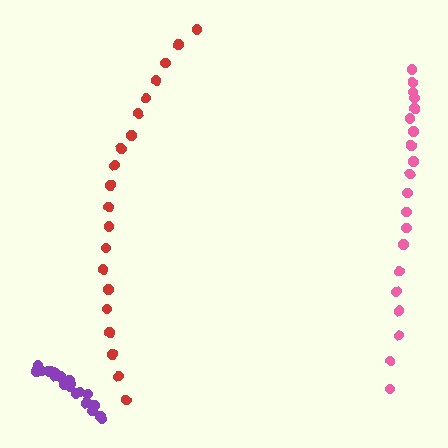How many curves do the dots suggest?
There are 3 distinct paths.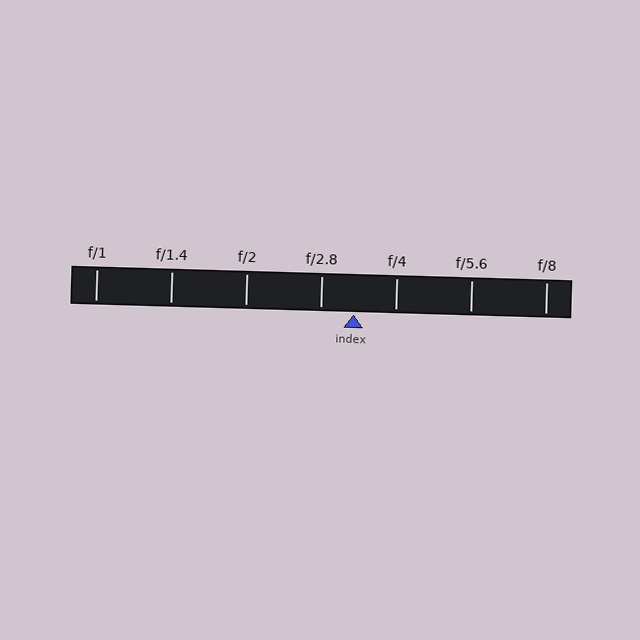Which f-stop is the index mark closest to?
The index mark is closest to f/2.8.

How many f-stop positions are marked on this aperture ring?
There are 7 f-stop positions marked.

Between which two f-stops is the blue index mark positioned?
The index mark is between f/2.8 and f/4.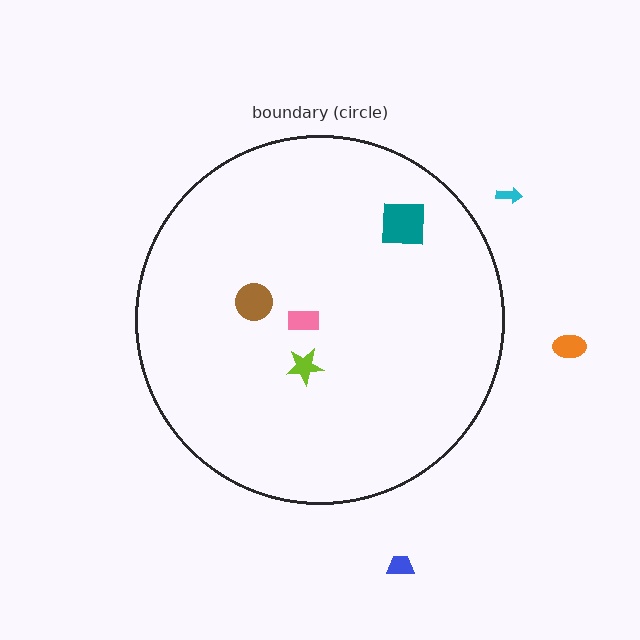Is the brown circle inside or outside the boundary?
Inside.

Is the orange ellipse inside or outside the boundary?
Outside.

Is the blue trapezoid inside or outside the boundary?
Outside.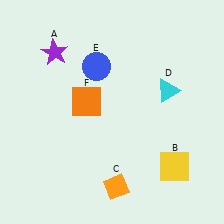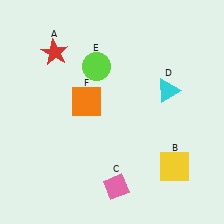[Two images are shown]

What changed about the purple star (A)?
In Image 1, A is purple. In Image 2, it changed to red.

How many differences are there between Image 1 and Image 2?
There are 3 differences between the two images.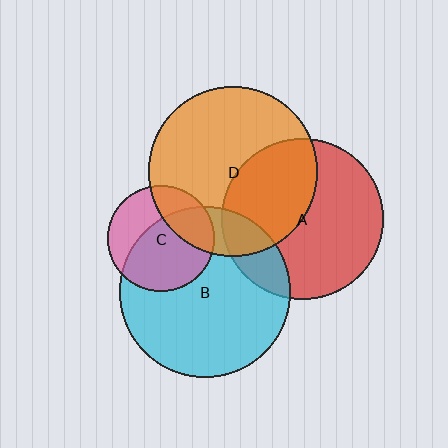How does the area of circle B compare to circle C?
Approximately 2.6 times.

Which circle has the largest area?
Circle B (cyan).